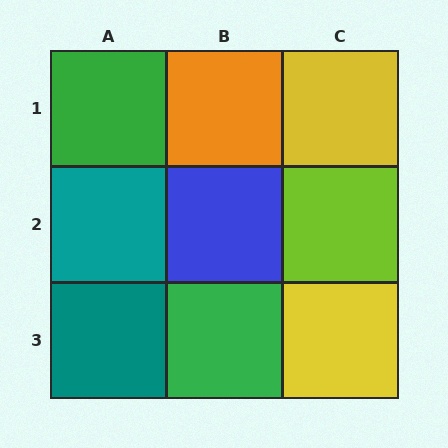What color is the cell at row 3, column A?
Teal.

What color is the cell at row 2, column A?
Teal.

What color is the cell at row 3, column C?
Yellow.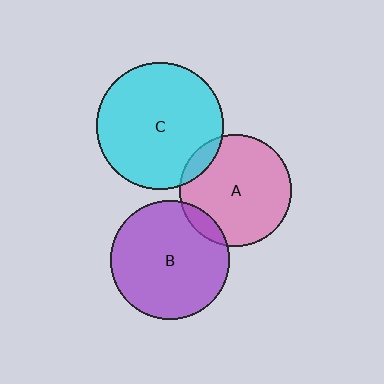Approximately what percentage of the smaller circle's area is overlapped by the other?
Approximately 10%.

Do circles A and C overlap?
Yes.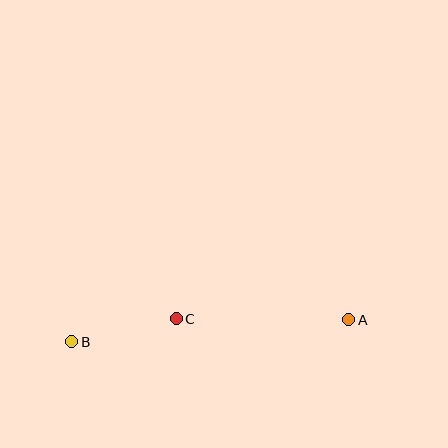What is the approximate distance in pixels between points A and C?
The distance between A and C is approximately 173 pixels.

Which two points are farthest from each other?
Points A and B are farthest from each other.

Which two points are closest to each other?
Points B and C are closest to each other.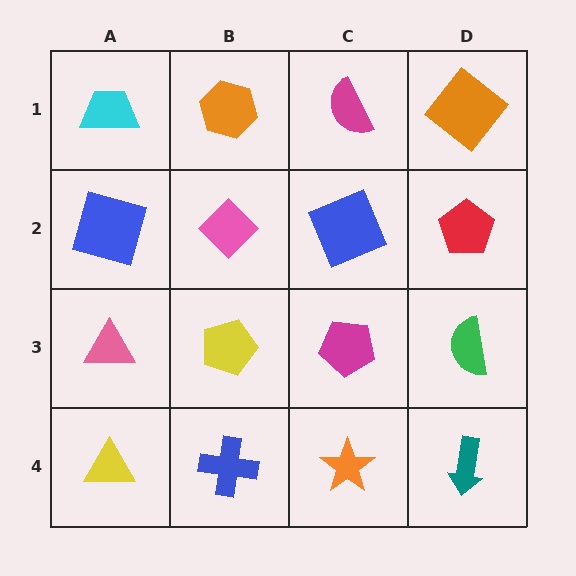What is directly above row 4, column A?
A pink triangle.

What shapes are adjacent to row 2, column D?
An orange diamond (row 1, column D), a green semicircle (row 3, column D), a blue square (row 2, column C).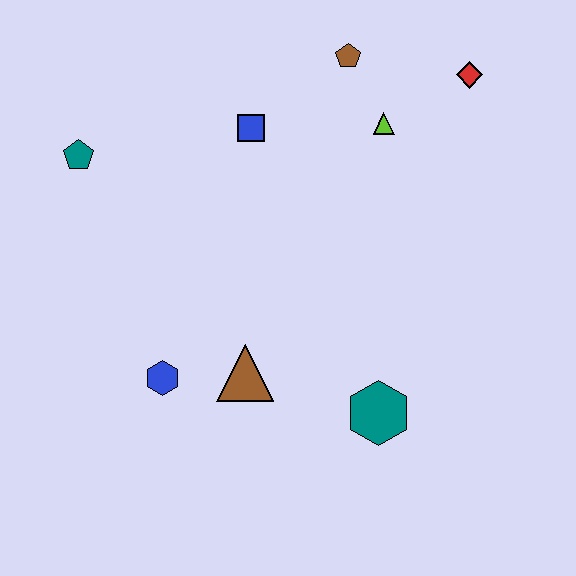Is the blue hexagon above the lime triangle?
No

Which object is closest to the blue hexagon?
The brown triangle is closest to the blue hexagon.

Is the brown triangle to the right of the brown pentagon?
No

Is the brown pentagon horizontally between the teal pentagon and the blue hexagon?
No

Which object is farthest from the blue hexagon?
The red diamond is farthest from the blue hexagon.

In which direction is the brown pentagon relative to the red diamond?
The brown pentagon is to the left of the red diamond.